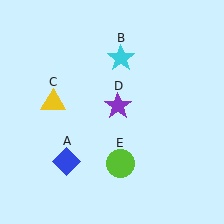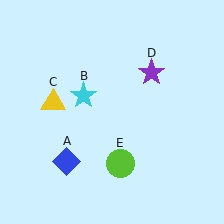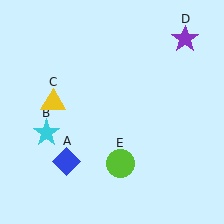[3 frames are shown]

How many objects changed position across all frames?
2 objects changed position: cyan star (object B), purple star (object D).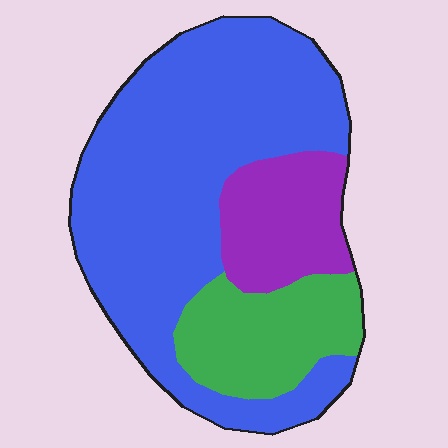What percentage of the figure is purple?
Purple takes up less than a quarter of the figure.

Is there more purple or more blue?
Blue.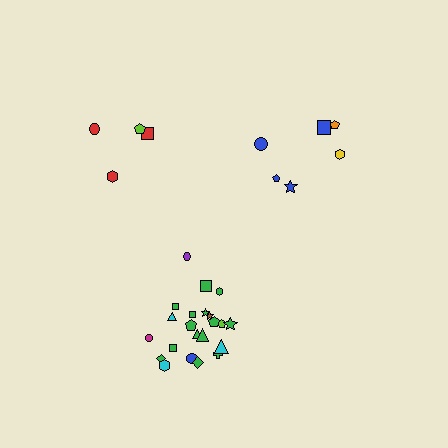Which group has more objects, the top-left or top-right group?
The top-right group.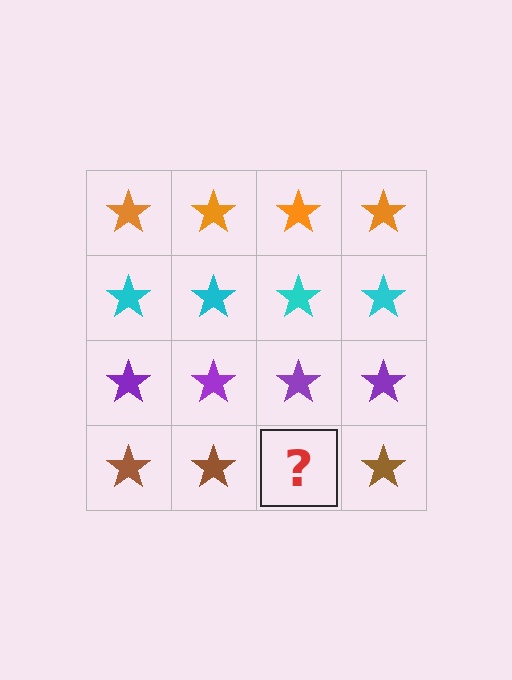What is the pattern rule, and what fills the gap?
The rule is that each row has a consistent color. The gap should be filled with a brown star.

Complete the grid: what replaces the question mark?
The question mark should be replaced with a brown star.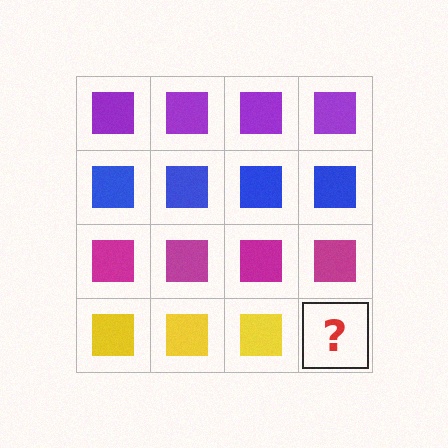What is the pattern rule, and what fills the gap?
The rule is that each row has a consistent color. The gap should be filled with a yellow square.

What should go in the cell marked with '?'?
The missing cell should contain a yellow square.